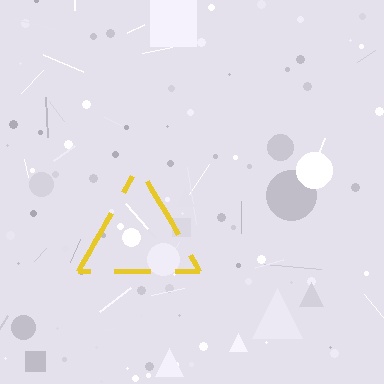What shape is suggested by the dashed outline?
The dashed outline suggests a triangle.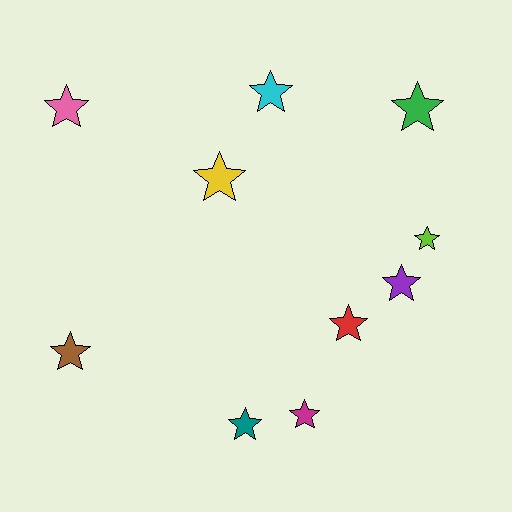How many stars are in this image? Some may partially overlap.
There are 10 stars.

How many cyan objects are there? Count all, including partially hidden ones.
There is 1 cyan object.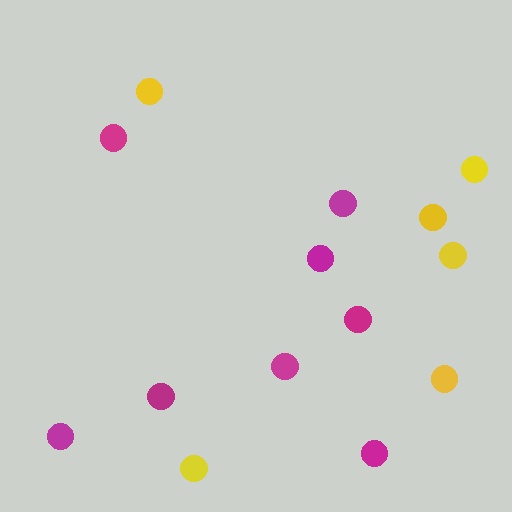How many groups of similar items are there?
There are 2 groups: one group of yellow circles (6) and one group of magenta circles (8).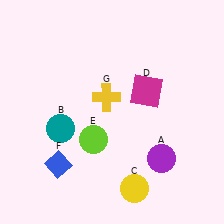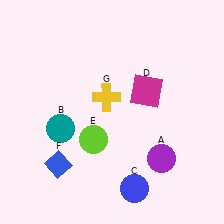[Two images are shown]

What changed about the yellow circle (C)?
In Image 1, C is yellow. In Image 2, it changed to blue.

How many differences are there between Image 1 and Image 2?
There is 1 difference between the two images.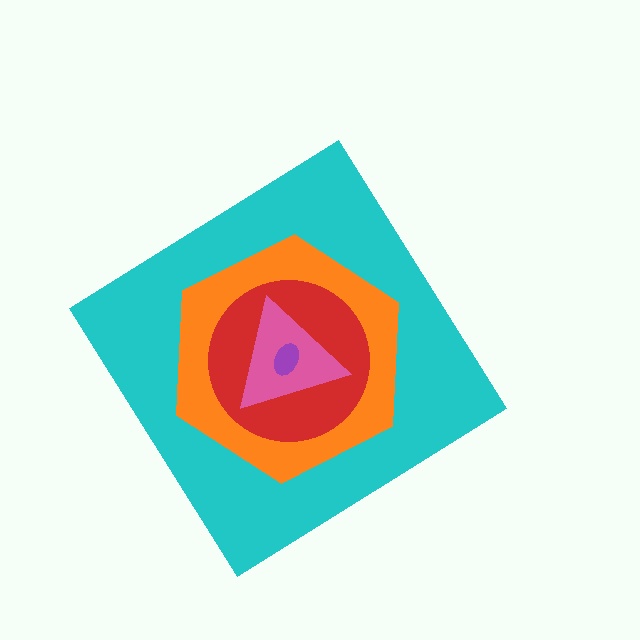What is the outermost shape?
The cyan diamond.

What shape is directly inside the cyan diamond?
The orange hexagon.